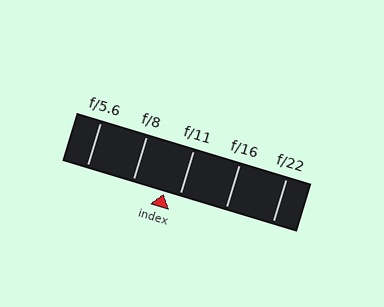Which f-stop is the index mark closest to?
The index mark is closest to f/11.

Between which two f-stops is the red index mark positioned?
The index mark is between f/8 and f/11.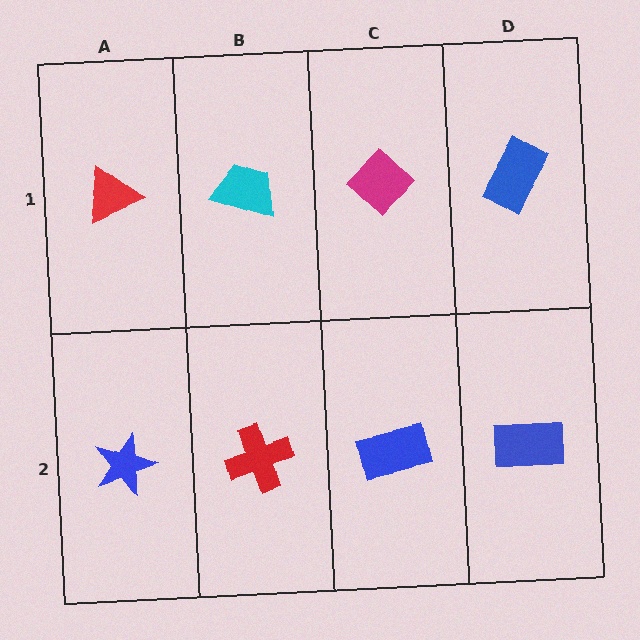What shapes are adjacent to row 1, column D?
A blue rectangle (row 2, column D), a magenta diamond (row 1, column C).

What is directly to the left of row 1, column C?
A cyan trapezoid.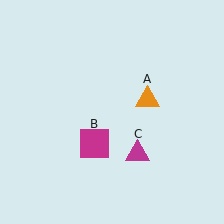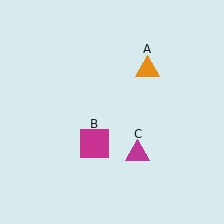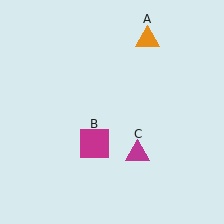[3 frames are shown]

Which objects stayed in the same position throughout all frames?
Magenta square (object B) and magenta triangle (object C) remained stationary.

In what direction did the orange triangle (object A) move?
The orange triangle (object A) moved up.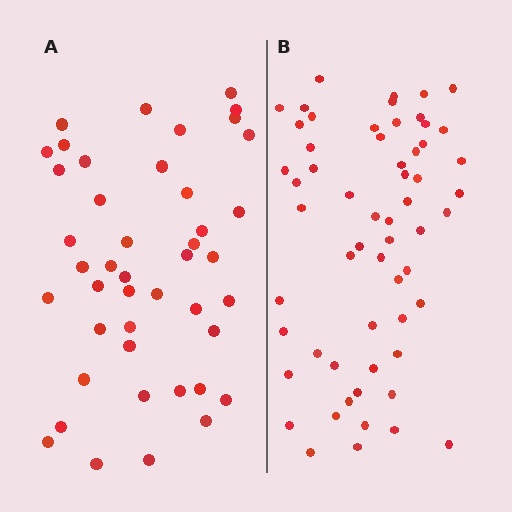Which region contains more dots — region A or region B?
Region B (the right region) has more dots.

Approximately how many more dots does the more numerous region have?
Region B has approximately 15 more dots than region A.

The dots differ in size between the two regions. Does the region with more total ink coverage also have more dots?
No. Region A has more total ink coverage because its dots are larger, but region B actually contains more individual dots. Total area can be misleading — the number of items is what matters here.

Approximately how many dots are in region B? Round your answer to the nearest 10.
About 60 dots. (The exact count is 59, which rounds to 60.)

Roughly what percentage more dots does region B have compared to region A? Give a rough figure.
About 35% more.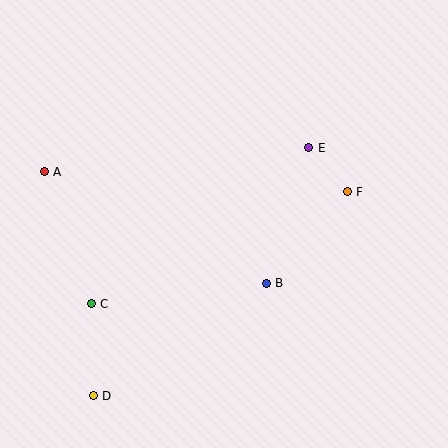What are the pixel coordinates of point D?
Point D is at (93, 396).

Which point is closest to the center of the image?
Point B at (266, 283) is closest to the center.